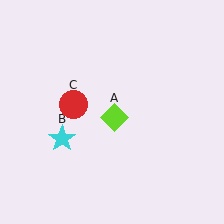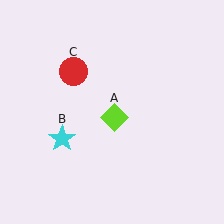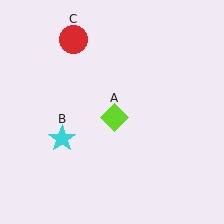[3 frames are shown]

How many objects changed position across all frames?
1 object changed position: red circle (object C).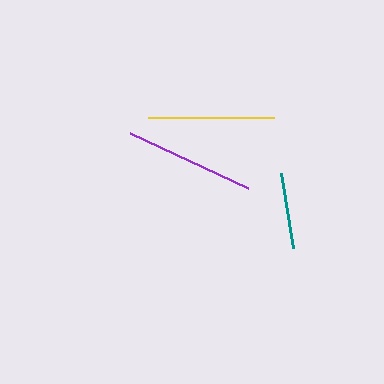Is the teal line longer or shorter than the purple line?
The purple line is longer than the teal line.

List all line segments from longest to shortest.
From longest to shortest: purple, yellow, teal.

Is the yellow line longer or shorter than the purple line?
The purple line is longer than the yellow line.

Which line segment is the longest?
The purple line is the longest at approximately 130 pixels.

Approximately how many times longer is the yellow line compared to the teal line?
The yellow line is approximately 1.7 times the length of the teal line.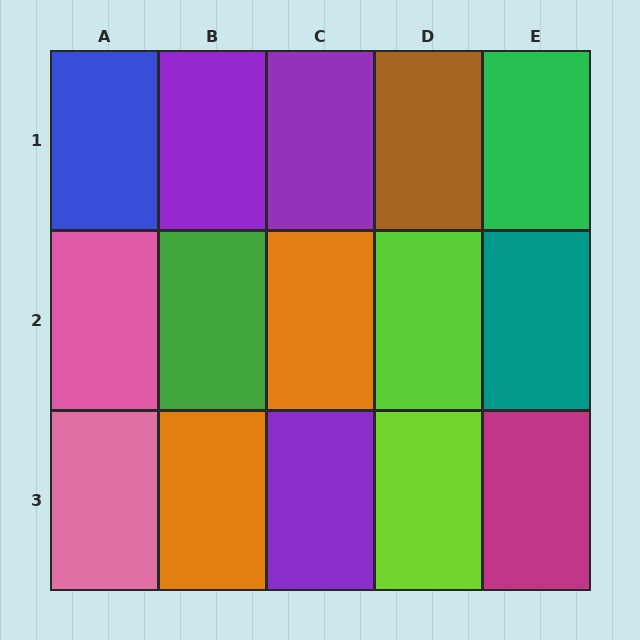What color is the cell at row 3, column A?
Pink.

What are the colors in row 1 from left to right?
Blue, purple, purple, brown, green.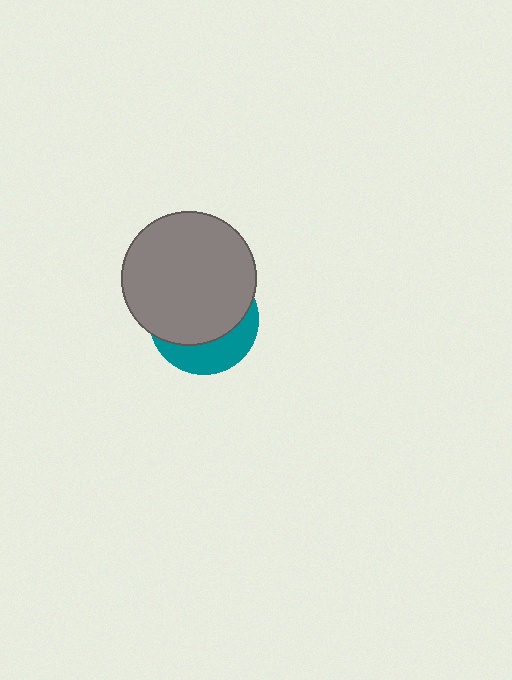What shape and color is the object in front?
The object in front is a gray circle.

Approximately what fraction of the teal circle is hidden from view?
Roughly 68% of the teal circle is hidden behind the gray circle.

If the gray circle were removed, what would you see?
You would see the complete teal circle.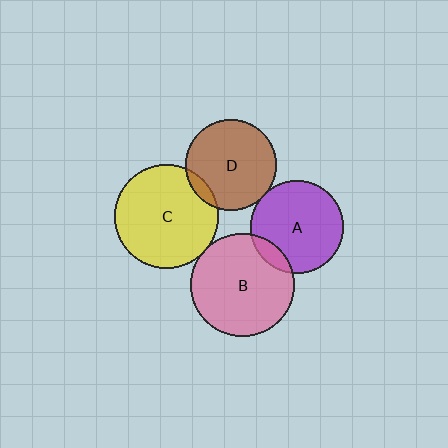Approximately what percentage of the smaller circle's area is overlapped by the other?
Approximately 10%.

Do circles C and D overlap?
Yes.